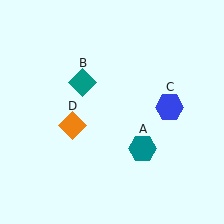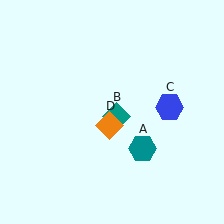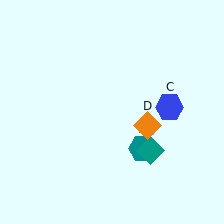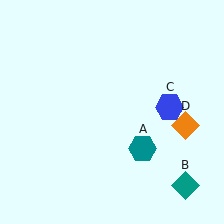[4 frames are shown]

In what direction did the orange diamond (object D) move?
The orange diamond (object D) moved right.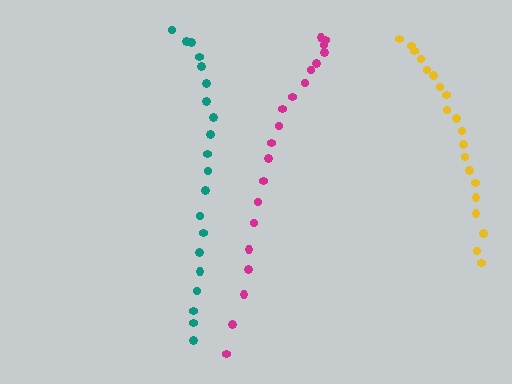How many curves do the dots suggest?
There are 3 distinct paths.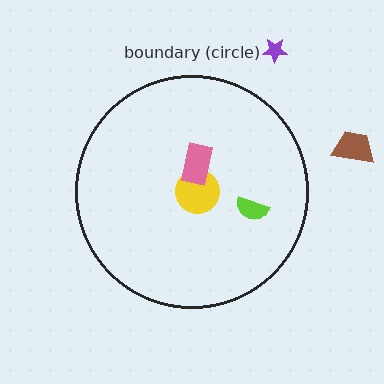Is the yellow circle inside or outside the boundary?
Inside.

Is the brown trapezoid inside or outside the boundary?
Outside.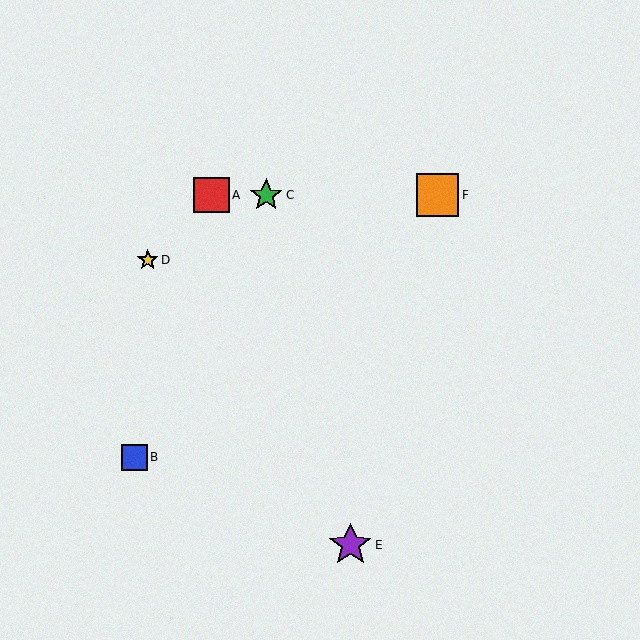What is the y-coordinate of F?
Object F is at y≈195.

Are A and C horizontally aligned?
Yes, both are at y≈195.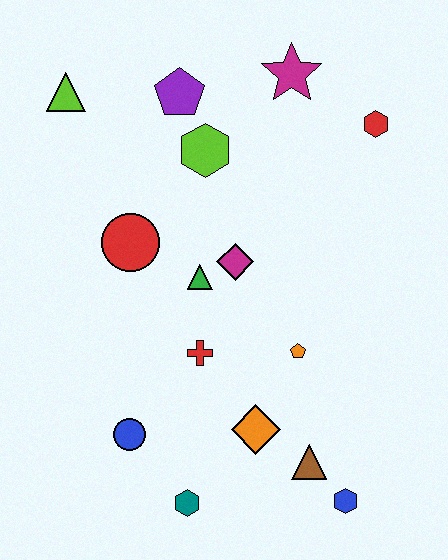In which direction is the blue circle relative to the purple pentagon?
The blue circle is below the purple pentagon.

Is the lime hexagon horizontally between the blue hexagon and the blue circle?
Yes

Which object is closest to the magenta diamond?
The green triangle is closest to the magenta diamond.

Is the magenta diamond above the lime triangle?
No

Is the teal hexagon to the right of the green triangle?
No